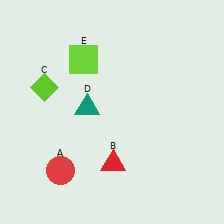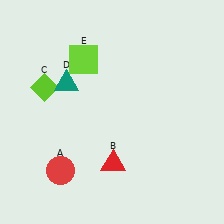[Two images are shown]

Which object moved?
The teal triangle (D) moved up.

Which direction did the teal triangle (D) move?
The teal triangle (D) moved up.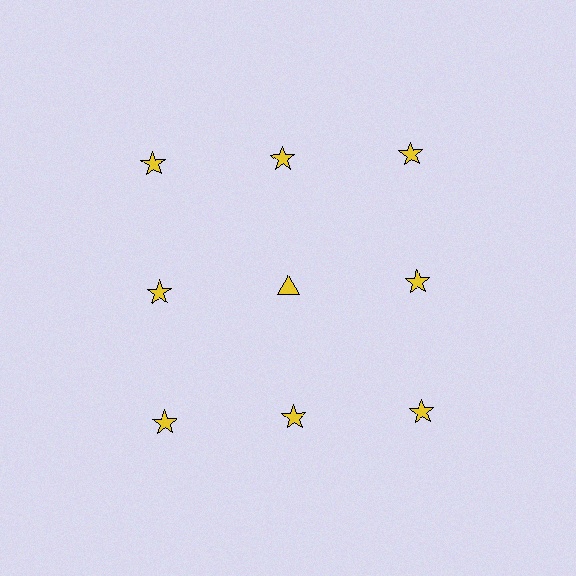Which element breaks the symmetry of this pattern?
The yellow triangle in the second row, second from left column breaks the symmetry. All other shapes are yellow stars.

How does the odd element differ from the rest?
It has a different shape: triangle instead of star.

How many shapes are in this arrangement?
There are 9 shapes arranged in a grid pattern.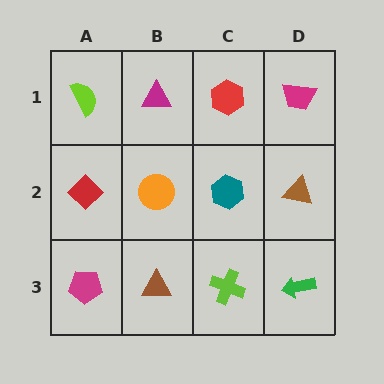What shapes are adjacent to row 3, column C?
A teal hexagon (row 2, column C), a brown triangle (row 3, column B), a green arrow (row 3, column D).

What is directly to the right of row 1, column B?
A red hexagon.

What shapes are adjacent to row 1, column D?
A brown triangle (row 2, column D), a red hexagon (row 1, column C).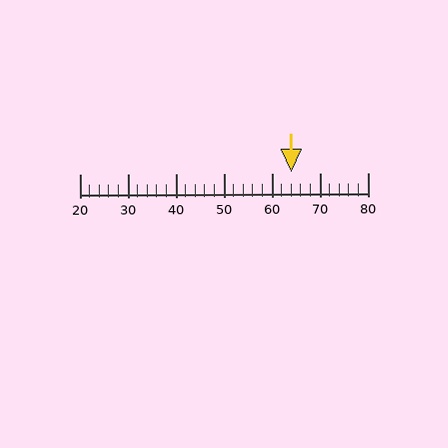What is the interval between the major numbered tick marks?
The major tick marks are spaced 10 units apart.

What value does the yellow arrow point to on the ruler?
The yellow arrow points to approximately 64.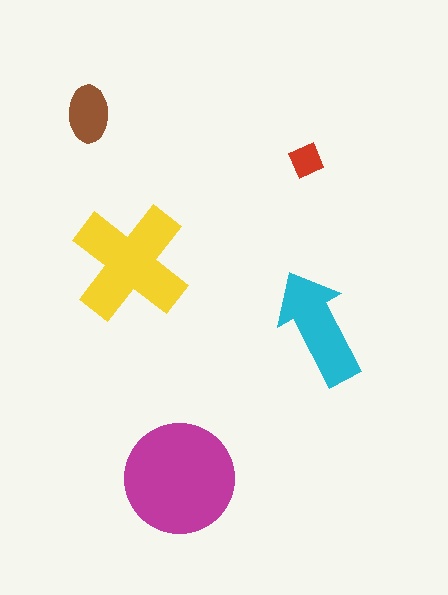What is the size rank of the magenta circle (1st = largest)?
1st.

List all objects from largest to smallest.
The magenta circle, the yellow cross, the cyan arrow, the brown ellipse, the red square.